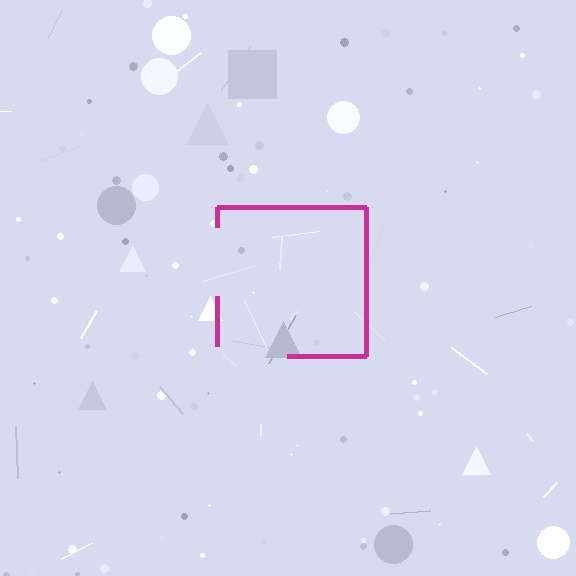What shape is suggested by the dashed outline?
The dashed outline suggests a square.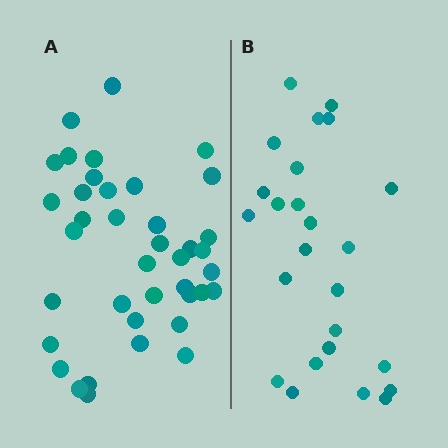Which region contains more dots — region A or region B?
Region A (the left region) has more dots.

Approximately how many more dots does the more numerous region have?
Region A has approximately 15 more dots than region B.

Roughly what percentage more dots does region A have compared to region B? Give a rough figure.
About 55% more.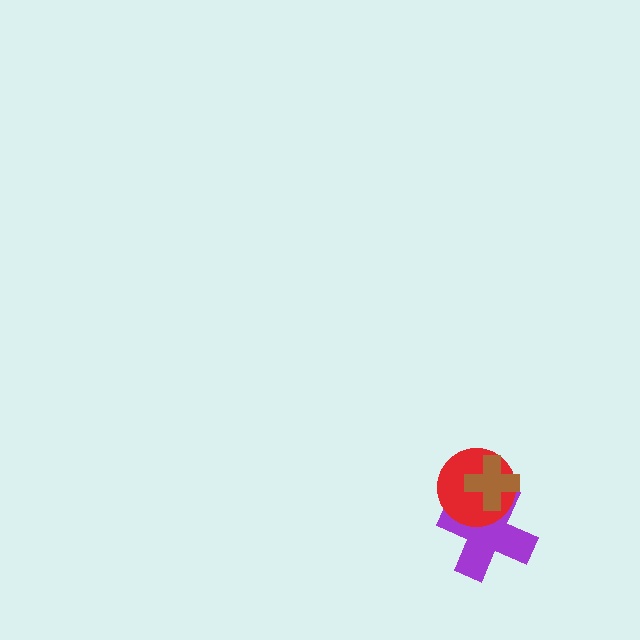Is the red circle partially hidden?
Yes, it is partially covered by another shape.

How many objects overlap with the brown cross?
2 objects overlap with the brown cross.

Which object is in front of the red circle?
The brown cross is in front of the red circle.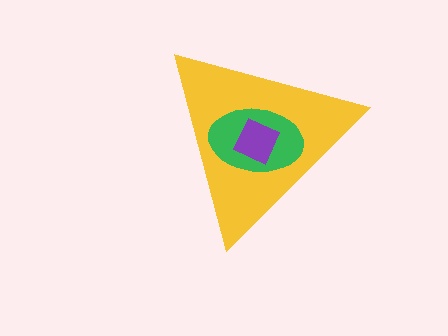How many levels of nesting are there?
3.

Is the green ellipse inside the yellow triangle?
Yes.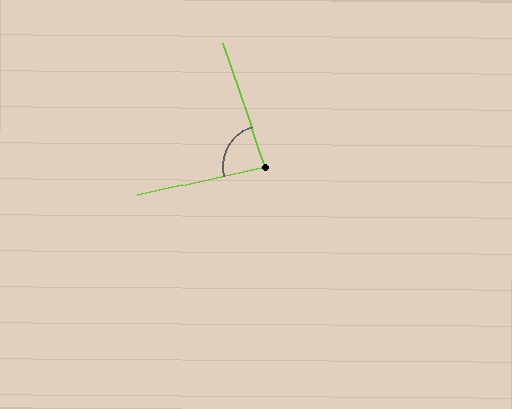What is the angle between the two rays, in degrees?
Approximately 84 degrees.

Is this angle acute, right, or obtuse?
It is acute.